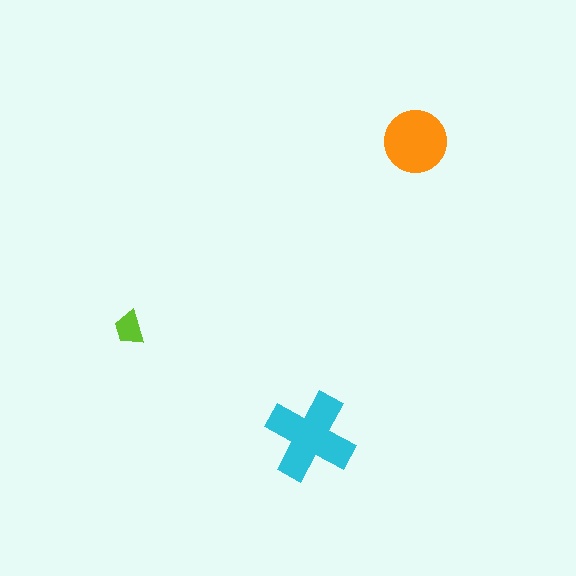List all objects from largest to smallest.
The cyan cross, the orange circle, the lime trapezoid.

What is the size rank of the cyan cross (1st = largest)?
1st.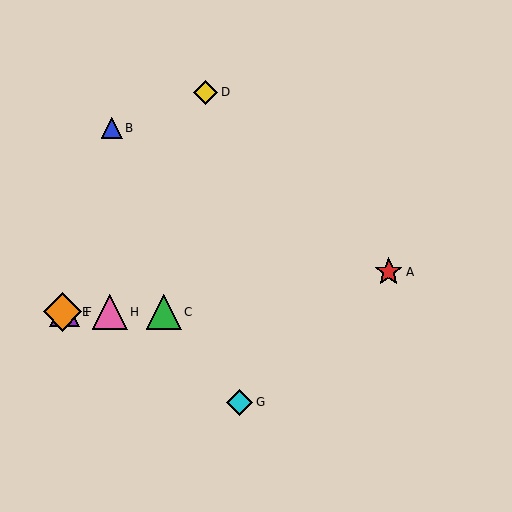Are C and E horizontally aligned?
Yes, both are at y≈312.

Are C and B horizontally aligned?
No, C is at y≈312 and B is at y≈128.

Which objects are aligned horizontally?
Objects C, E, F, H are aligned horizontally.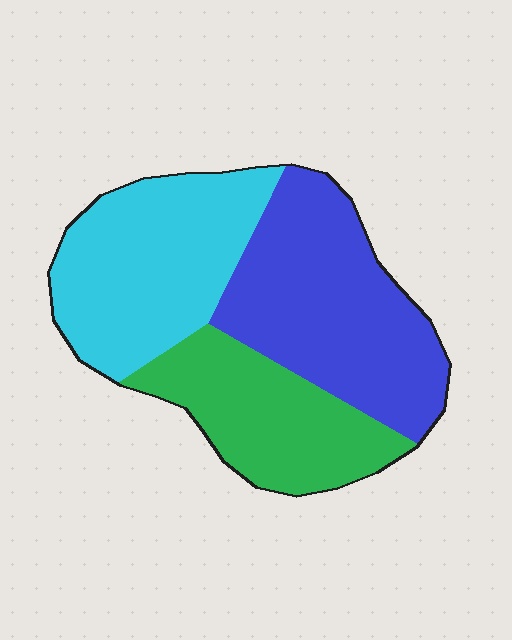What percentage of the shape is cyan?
Cyan takes up between a third and a half of the shape.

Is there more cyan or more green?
Cyan.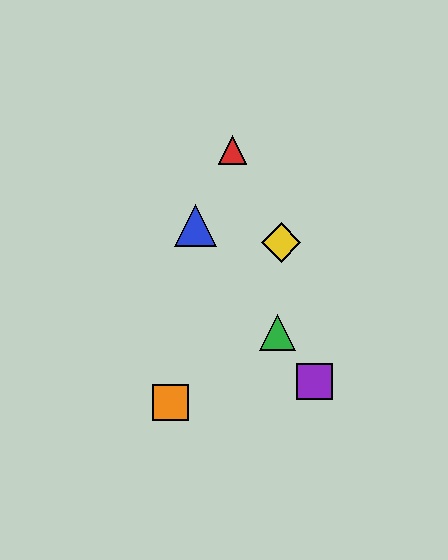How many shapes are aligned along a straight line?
3 shapes (the blue triangle, the green triangle, the purple square) are aligned along a straight line.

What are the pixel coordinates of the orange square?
The orange square is at (170, 403).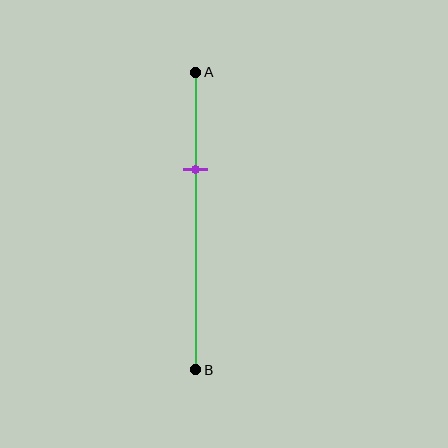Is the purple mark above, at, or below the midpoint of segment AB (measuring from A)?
The purple mark is above the midpoint of segment AB.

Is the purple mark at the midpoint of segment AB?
No, the mark is at about 35% from A, not at the 50% midpoint.